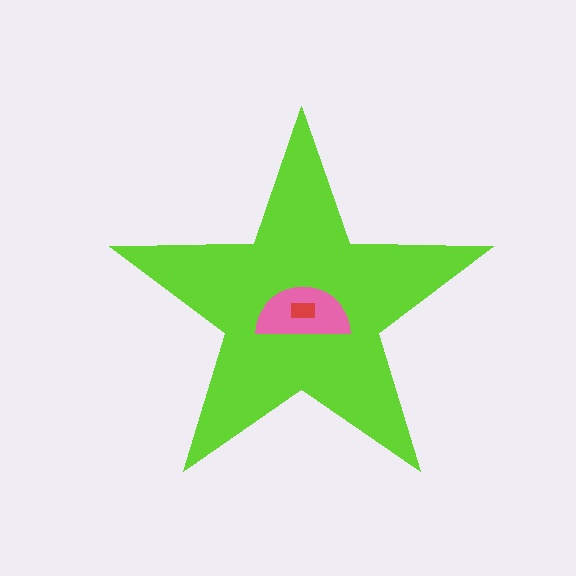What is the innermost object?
The red rectangle.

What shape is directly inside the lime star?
The pink semicircle.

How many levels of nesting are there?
3.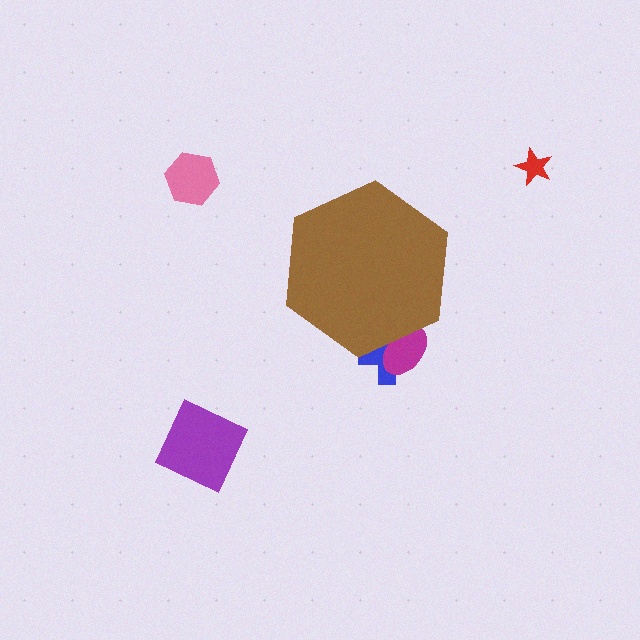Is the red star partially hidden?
No, the red star is fully visible.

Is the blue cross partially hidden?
Yes, the blue cross is partially hidden behind the brown hexagon.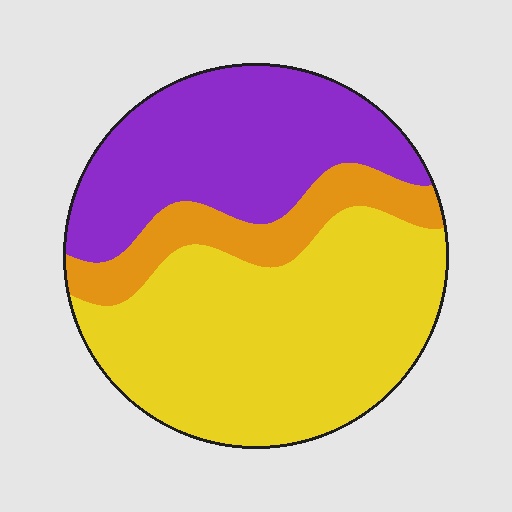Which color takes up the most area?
Yellow, at roughly 50%.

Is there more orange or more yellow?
Yellow.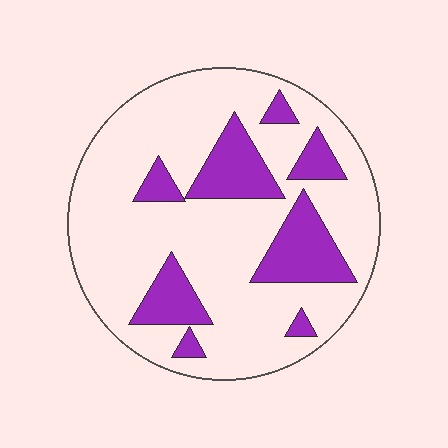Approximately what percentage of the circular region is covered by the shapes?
Approximately 25%.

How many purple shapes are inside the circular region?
8.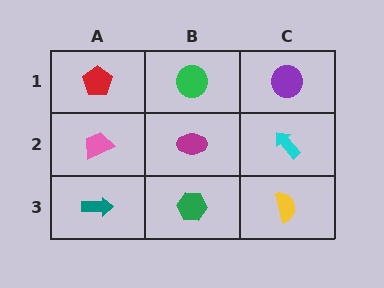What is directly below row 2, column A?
A teal arrow.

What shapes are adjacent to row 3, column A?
A pink trapezoid (row 2, column A), a green hexagon (row 3, column B).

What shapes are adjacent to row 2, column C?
A purple circle (row 1, column C), a yellow semicircle (row 3, column C), a magenta ellipse (row 2, column B).